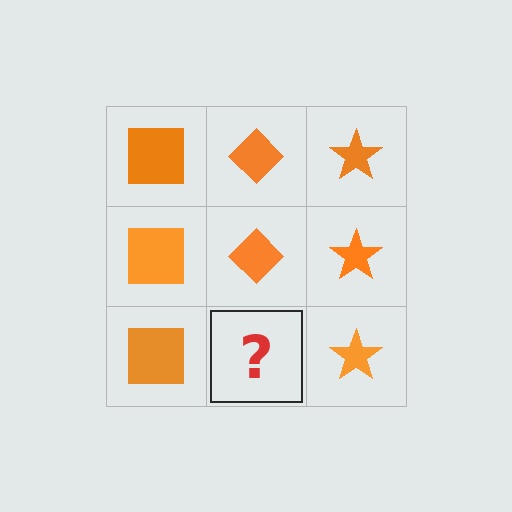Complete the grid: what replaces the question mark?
The question mark should be replaced with an orange diamond.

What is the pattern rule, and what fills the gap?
The rule is that each column has a consistent shape. The gap should be filled with an orange diamond.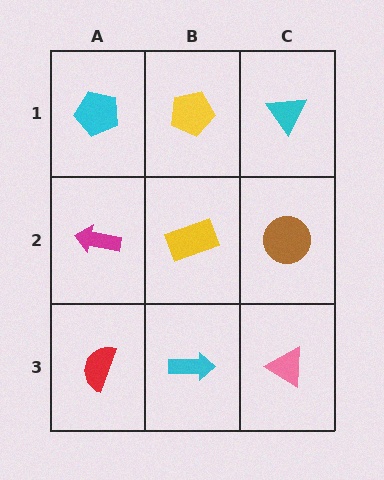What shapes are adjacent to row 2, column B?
A yellow pentagon (row 1, column B), a cyan arrow (row 3, column B), a magenta arrow (row 2, column A), a brown circle (row 2, column C).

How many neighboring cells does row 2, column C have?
3.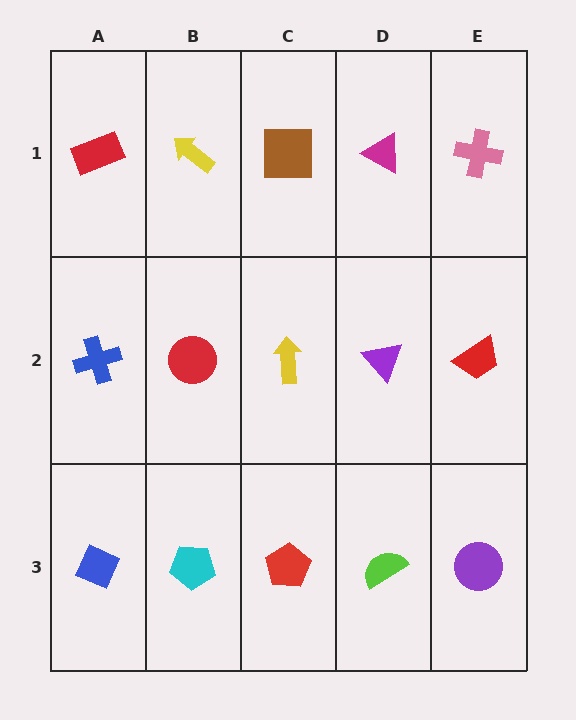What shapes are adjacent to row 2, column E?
A pink cross (row 1, column E), a purple circle (row 3, column E), a purple triangle (row 2, column D).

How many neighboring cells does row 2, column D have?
4.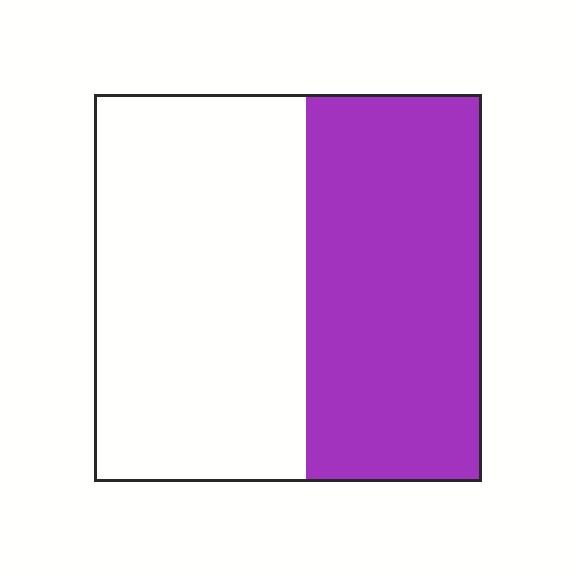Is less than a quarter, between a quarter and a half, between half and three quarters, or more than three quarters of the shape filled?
Between a quarter and a half.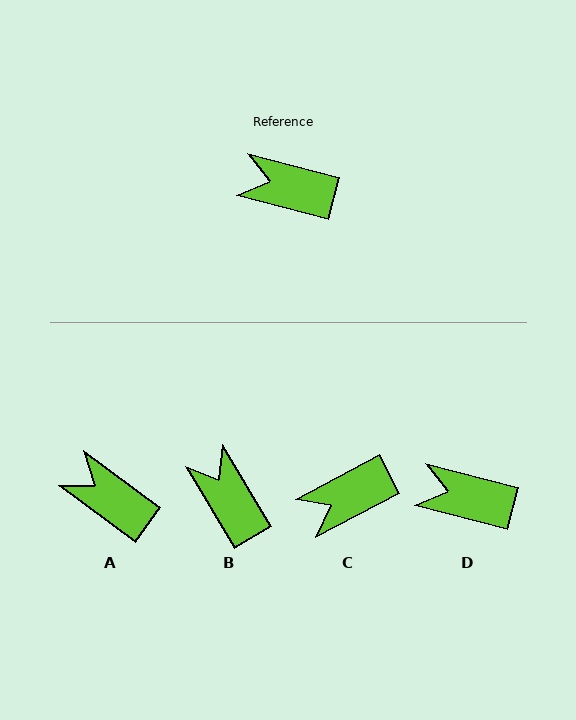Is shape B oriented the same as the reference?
No, it is off by about 45 degrees.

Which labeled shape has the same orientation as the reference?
D.